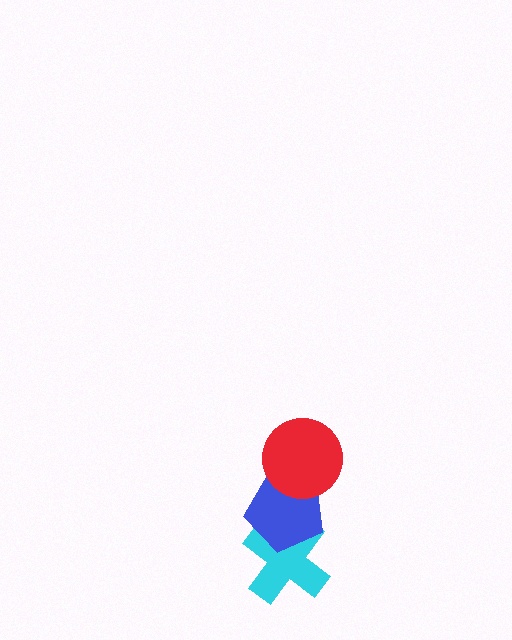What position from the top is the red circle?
The red circle is 1st from the top.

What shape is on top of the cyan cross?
The blue pentagon is on top of the cyan cross.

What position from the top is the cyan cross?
The cyan cross is 3rd from the top.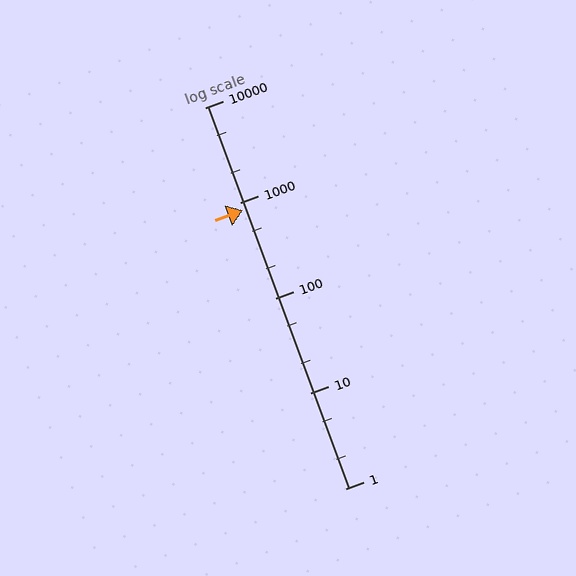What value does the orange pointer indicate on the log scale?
The pointer indicates approximately 830.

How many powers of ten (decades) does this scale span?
The scale spans 4 decades, from 1 to 10000.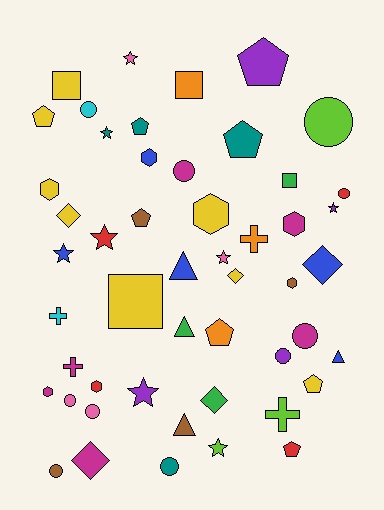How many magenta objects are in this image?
There are 6 magenta objects.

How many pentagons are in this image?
There are 8 pentagons.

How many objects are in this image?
There are 50 objects.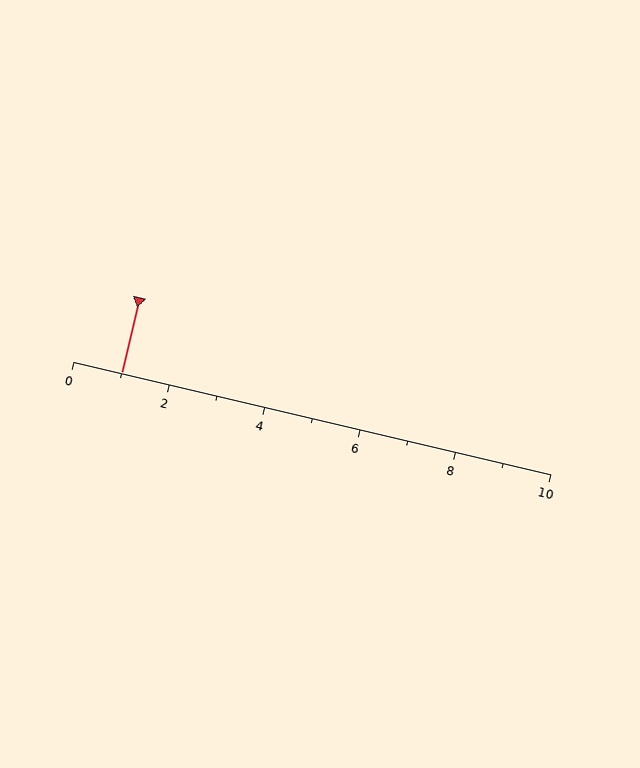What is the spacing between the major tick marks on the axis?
The major ticks are spaced 2 apart.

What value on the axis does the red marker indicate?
The marker indicates approximately 1.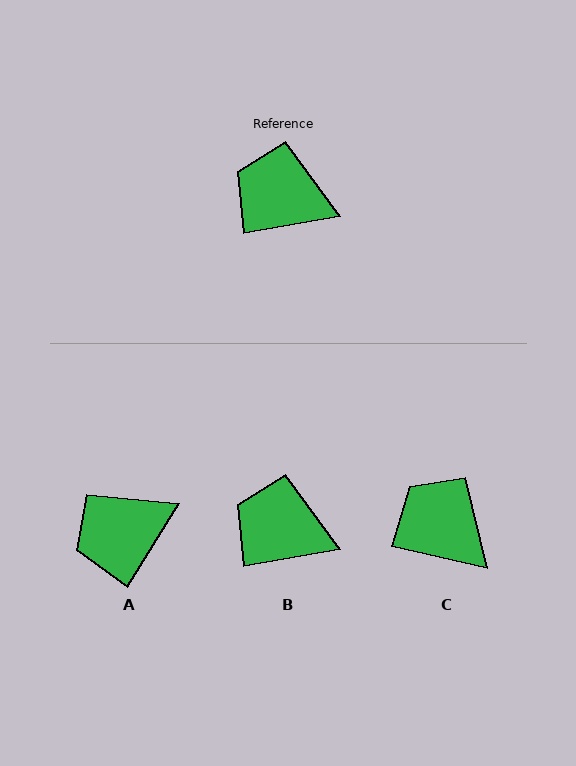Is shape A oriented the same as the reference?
No, it is off by about 48 degrees.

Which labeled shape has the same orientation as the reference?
B.